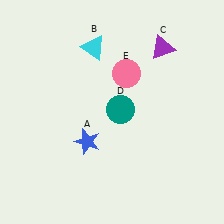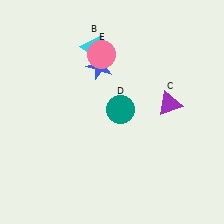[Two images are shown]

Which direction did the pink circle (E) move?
The pink circle (E) moved left.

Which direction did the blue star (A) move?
The blue star (A) moved up.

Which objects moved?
The objects that moved are: the blue star (A), the purple triangle (C), the pink circle (E).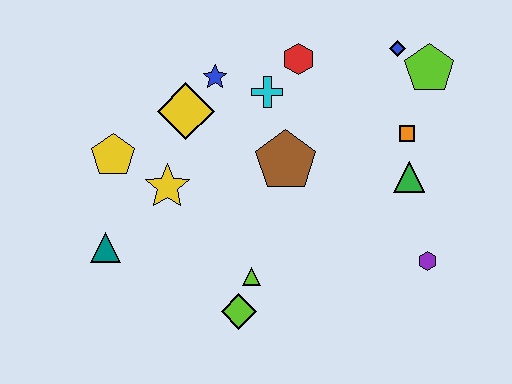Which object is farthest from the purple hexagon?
The yellow pentagon is farthest from the purple hexagon.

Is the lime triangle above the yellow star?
No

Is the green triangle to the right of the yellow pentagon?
Yes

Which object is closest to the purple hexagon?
The green triangle is closest to the purple hexagon.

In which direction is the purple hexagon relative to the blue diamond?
The purple hexagon is below the blue diamond.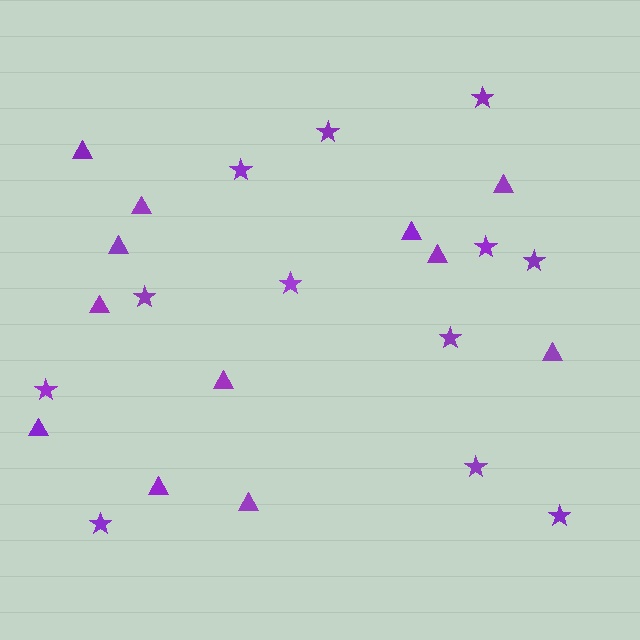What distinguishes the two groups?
There are 2 groups: one group of stars (12) and one group of triangles (12).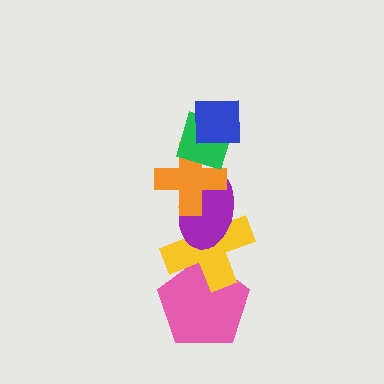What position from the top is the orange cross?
The orange cross is 3rd from the top.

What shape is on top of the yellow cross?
The purple ellipse is on top of the yellow cross.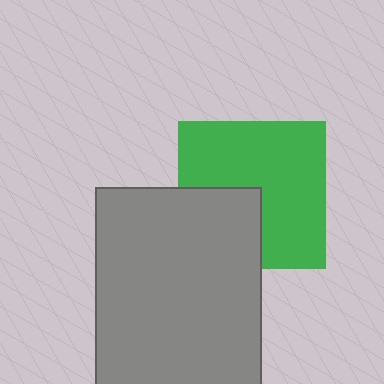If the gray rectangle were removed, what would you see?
You would see the complete green square.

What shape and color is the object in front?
The object in front is a gray rectangle.